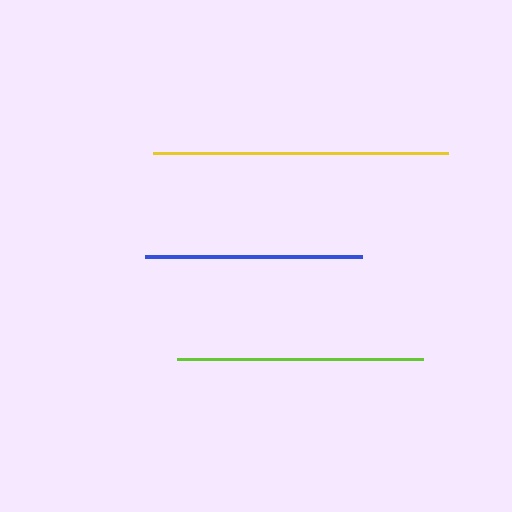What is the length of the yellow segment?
The yellow segment is approximately 295 pixels long.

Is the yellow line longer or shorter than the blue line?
The yellow line is longer than the blue line.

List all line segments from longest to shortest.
From longest to shortest: yellow, lime, blue.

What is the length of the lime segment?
The lime segment is approximately 246 pixels long.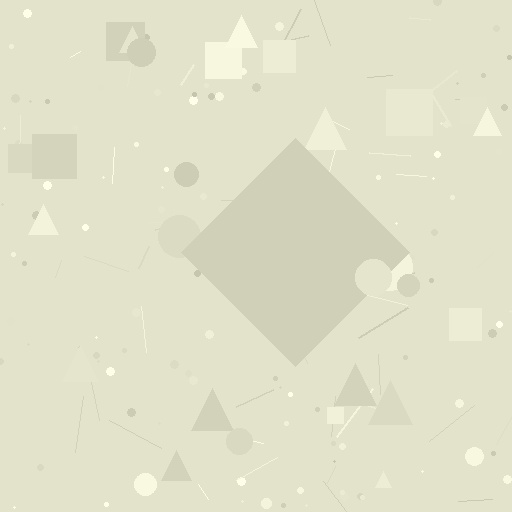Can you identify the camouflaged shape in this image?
The camouflaged shape is a diamond.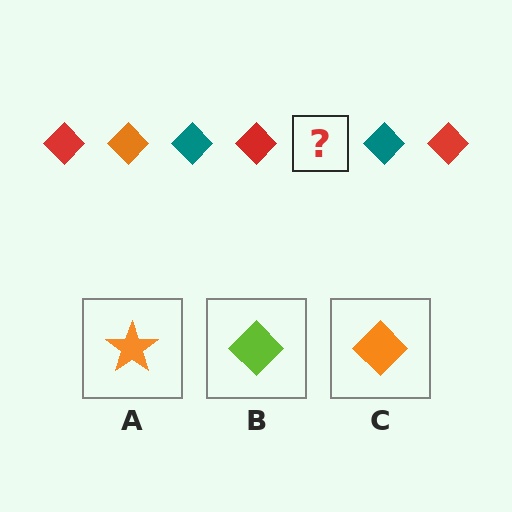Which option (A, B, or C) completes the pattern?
C.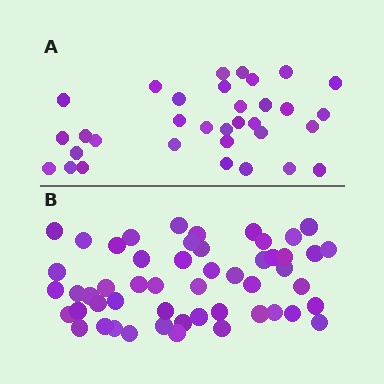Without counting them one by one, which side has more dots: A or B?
Region B (the bottom region) has more dots.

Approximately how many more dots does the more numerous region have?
Region B has approximately 20 more dots than region A.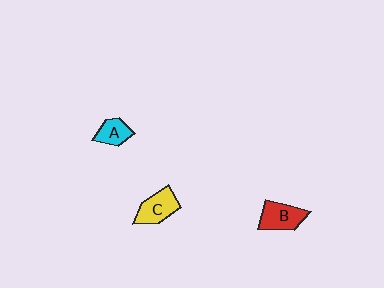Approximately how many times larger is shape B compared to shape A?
Approximately 1.4 times.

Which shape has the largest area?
Shape B (red).